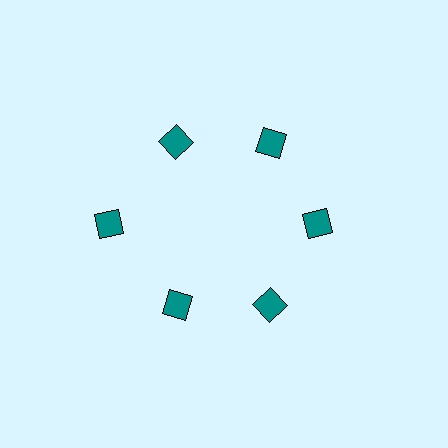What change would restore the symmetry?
The symmetry would be restored by moving it inward, back onto the ring so that all 6 squares sit at equal angles and equal distance from the center.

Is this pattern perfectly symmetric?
No. The 6 teal squares are arranged in a ring, but one element near the 9 o'clock position is pushed outward from the center, breaking the 6-fold rotational symmetry.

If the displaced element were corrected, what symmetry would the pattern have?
It would have 6-fold rotational symmetry — the pattern would map onto itself every 60 degrees.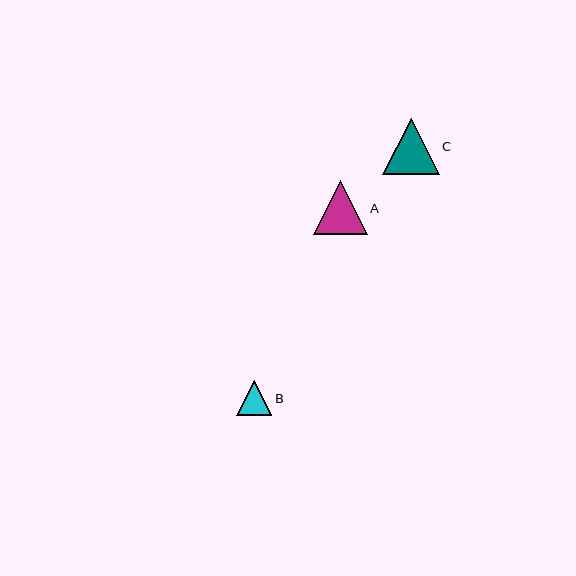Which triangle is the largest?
Triangle C is the largest with a size of approximately 56 pixels.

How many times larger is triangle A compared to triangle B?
Triangle A is approximately 1.5 times the size of triangle B.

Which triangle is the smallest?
Triangle B is the smallest with a size of approximately 35 pixels.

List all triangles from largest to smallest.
From largest to smallest: C, A, B.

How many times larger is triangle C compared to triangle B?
Triangle C is approximately 1.6 times the size of triangle B.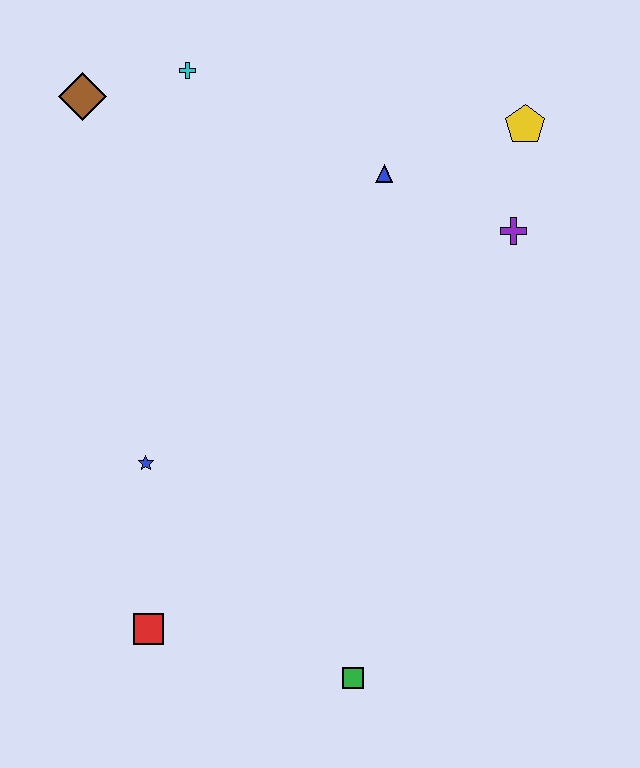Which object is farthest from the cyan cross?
The green square is farthest from the cyan cross.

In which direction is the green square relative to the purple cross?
The green square is below the purple cross.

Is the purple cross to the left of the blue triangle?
No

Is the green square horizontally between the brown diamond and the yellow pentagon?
Yes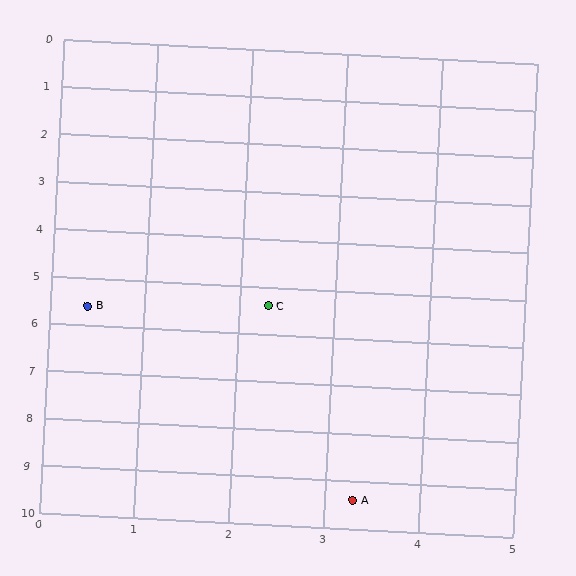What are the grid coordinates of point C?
Point C is at approximately (2.3, 5.4).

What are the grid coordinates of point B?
Point B is at approximately (0.4, 5.6).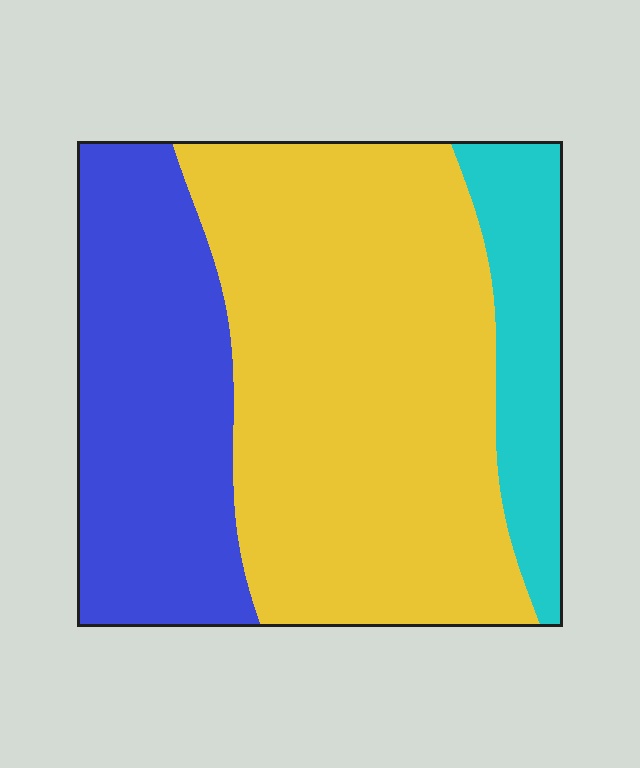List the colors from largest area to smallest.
From largest to smallest: yellow, blue, cyan.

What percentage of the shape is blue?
Blue covers roughly 30% of the shape.